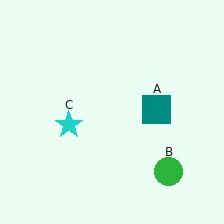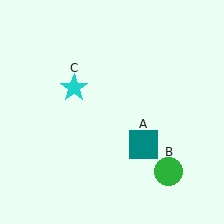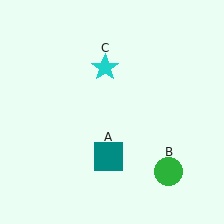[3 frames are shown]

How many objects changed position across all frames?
2 objects changed position: teal square (object A), cyan star (object C).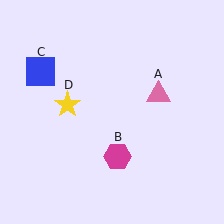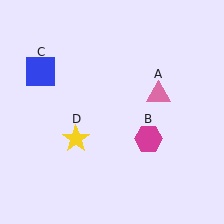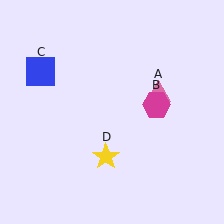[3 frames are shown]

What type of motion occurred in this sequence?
The magenta hexagon (object B), yellow star (object D) rotated counterclockwise around the center of the scene.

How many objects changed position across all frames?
2 objects changed position: magenta hexagon (object B), yellow star (object D).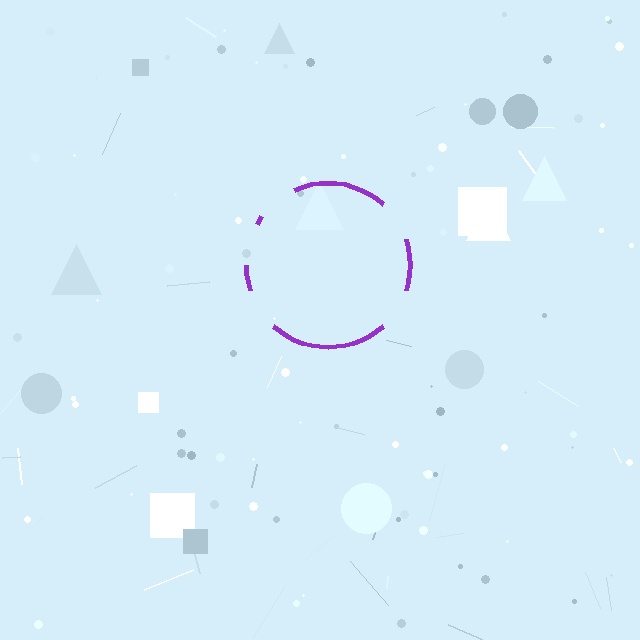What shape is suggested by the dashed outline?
The dashed outline suggests a circle.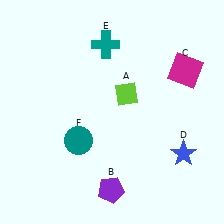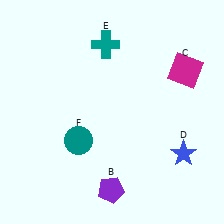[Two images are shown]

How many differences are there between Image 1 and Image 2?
There is 1 difference between the two images.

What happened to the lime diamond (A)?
The lime diamond (A) was removed in Image 2. It was in the top-right area of Image 1.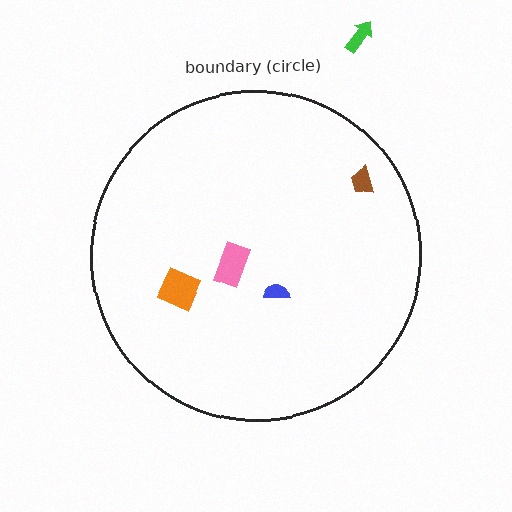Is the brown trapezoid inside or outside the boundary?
Inside.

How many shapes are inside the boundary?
4 inside, 1 outside.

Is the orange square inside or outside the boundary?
Inside.